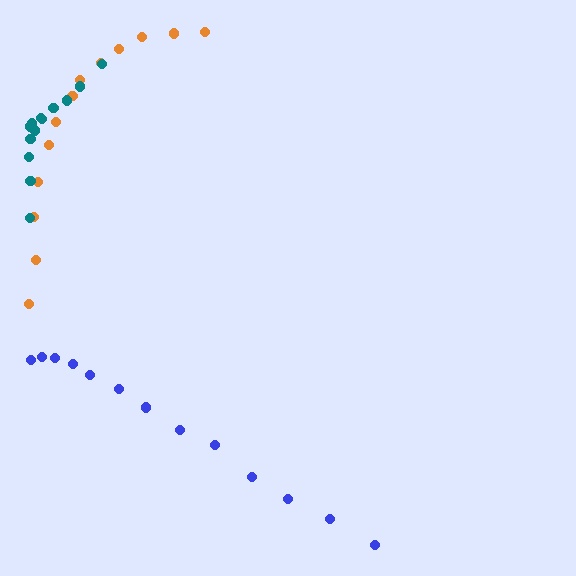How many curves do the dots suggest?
There are 3 distinct paths.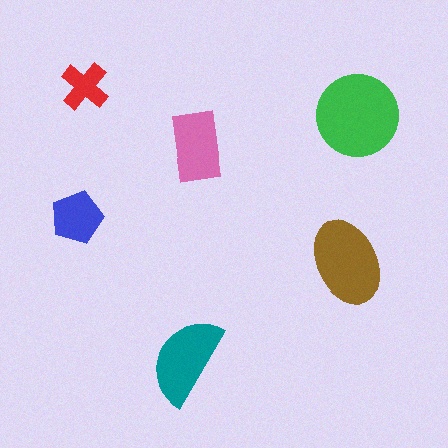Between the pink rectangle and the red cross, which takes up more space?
The pink rectangle.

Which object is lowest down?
The teal semicircle is bottommost.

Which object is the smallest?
The red cross.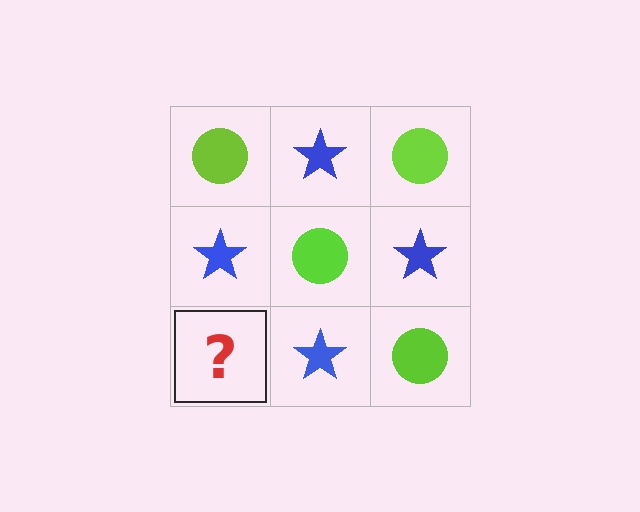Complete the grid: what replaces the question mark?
The question mark should be replaced with a lime circle.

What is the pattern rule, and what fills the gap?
The rule is that it alternates lime circle and blue star in a checkerboard pattern. The gap should be filled with a lime circle.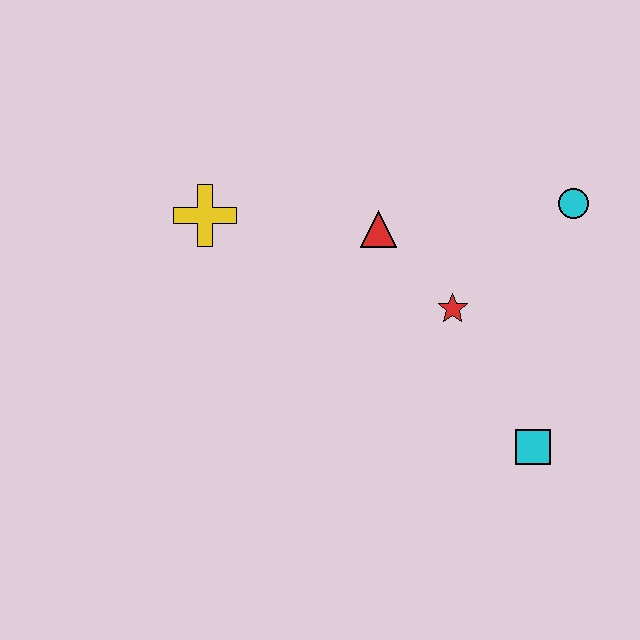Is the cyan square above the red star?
No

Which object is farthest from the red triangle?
The cyan square is farthest from the red triangle.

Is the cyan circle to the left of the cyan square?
No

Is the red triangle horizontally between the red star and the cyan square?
No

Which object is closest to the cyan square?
The red star is closest to the cyan square.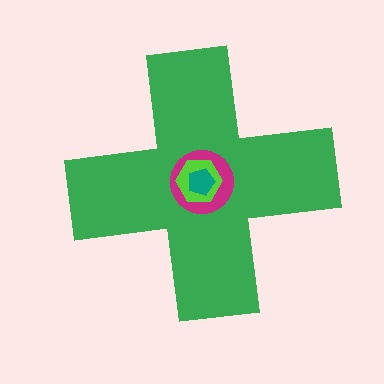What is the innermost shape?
The teal pentagon.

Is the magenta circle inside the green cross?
Yes.